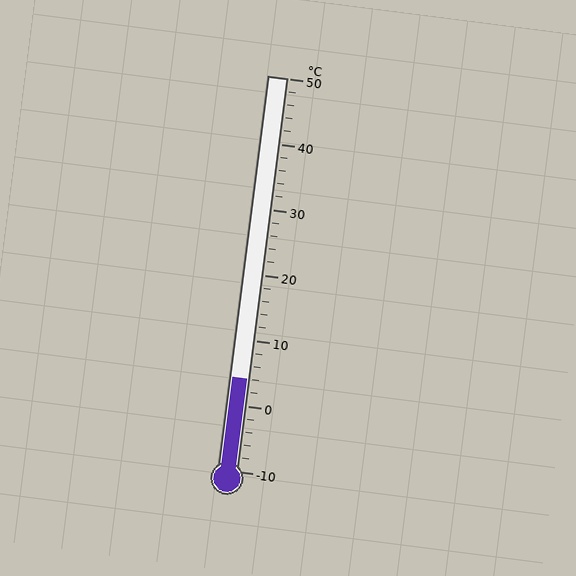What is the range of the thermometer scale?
The thermometer scale ranges from -10°C to 50°C.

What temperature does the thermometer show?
The thermometer shows approximately 4°C.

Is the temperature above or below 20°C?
The temperature is below 20°C.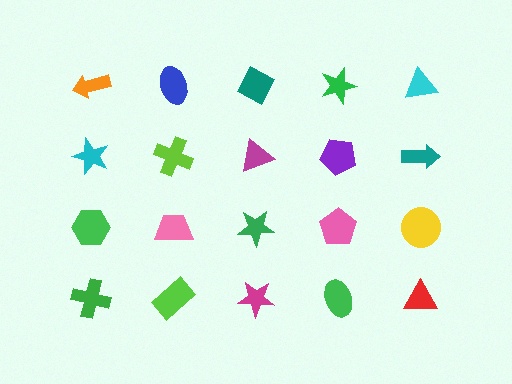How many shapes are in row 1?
5 shapes.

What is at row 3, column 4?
A pink pentagon.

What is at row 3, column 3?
A green star.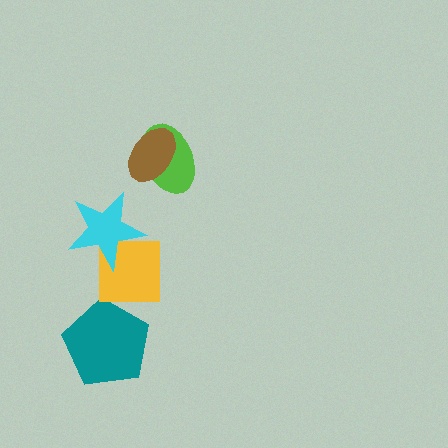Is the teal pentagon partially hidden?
No, no other shape covers it.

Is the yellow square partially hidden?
Yes, it is partially covered by another shape.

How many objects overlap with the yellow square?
1 object overlaps with the yellow square.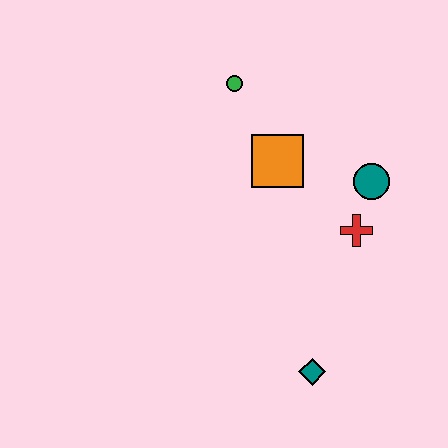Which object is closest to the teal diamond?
The red cross is closest to the teal diamond.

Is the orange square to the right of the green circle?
Yes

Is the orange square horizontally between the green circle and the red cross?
Yes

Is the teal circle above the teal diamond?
Yes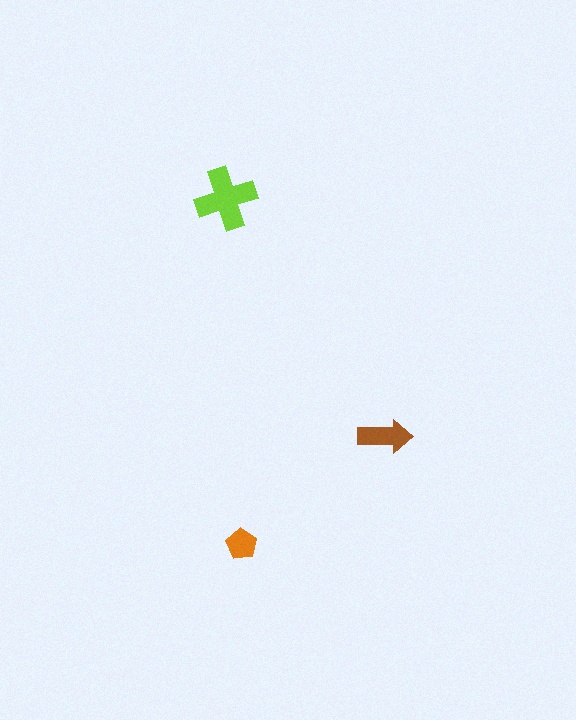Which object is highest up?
The lime cross is topmost.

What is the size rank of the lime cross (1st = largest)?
1st.